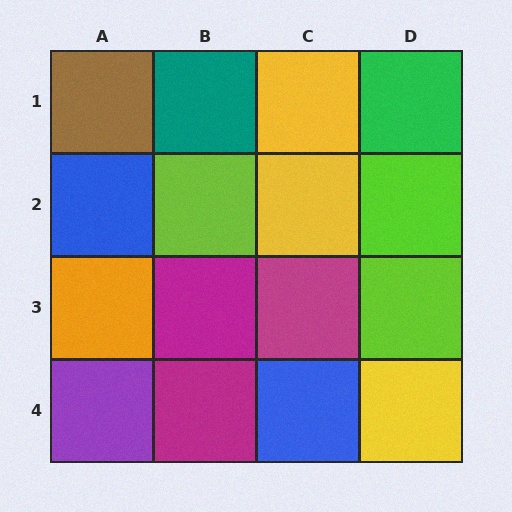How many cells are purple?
1 cell is purple.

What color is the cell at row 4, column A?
Purple.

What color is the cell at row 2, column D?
Lime.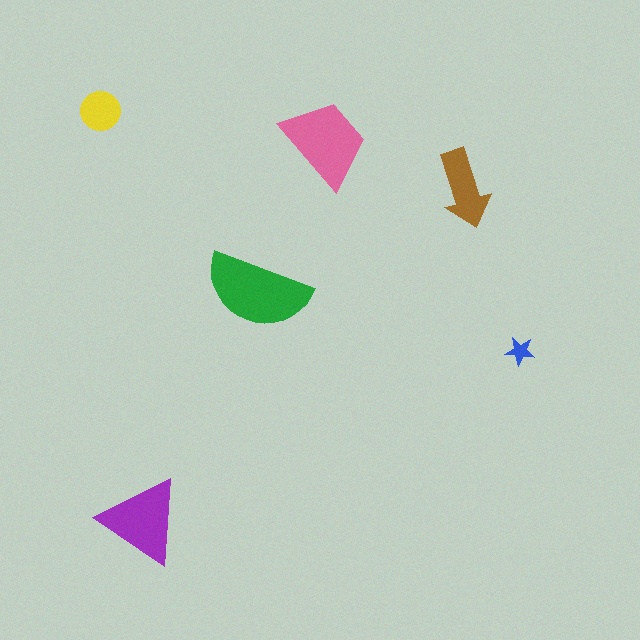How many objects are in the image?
There are 6 objects in the image.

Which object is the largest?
The green semicircle.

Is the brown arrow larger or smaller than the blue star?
Larger.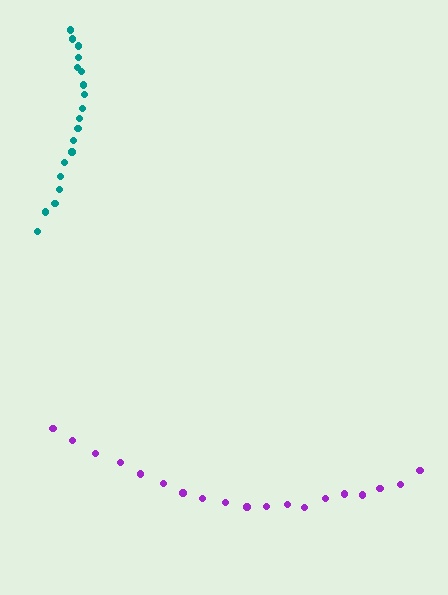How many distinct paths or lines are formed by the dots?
There are 2 distinct paths.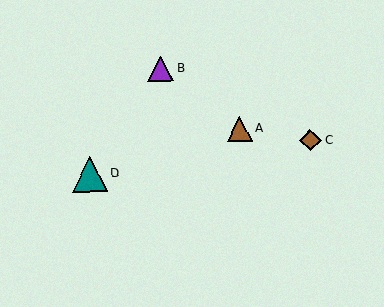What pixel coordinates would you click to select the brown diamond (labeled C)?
Click at (310, 140) to select the brown diamond C.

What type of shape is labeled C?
Shape C is a brown diamond.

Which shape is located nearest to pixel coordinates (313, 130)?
The brown diamond (labeled C) at (310, 140) is nearest to that location.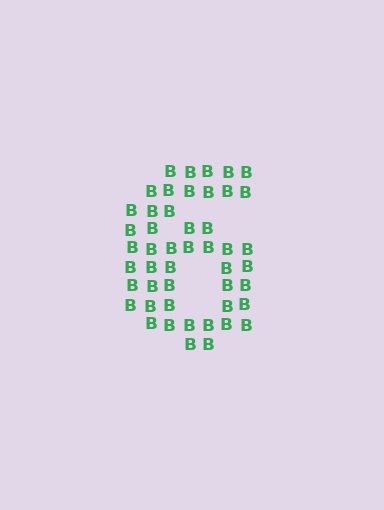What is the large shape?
The large shape is the digit 6.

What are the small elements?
The small elements are letter B's.